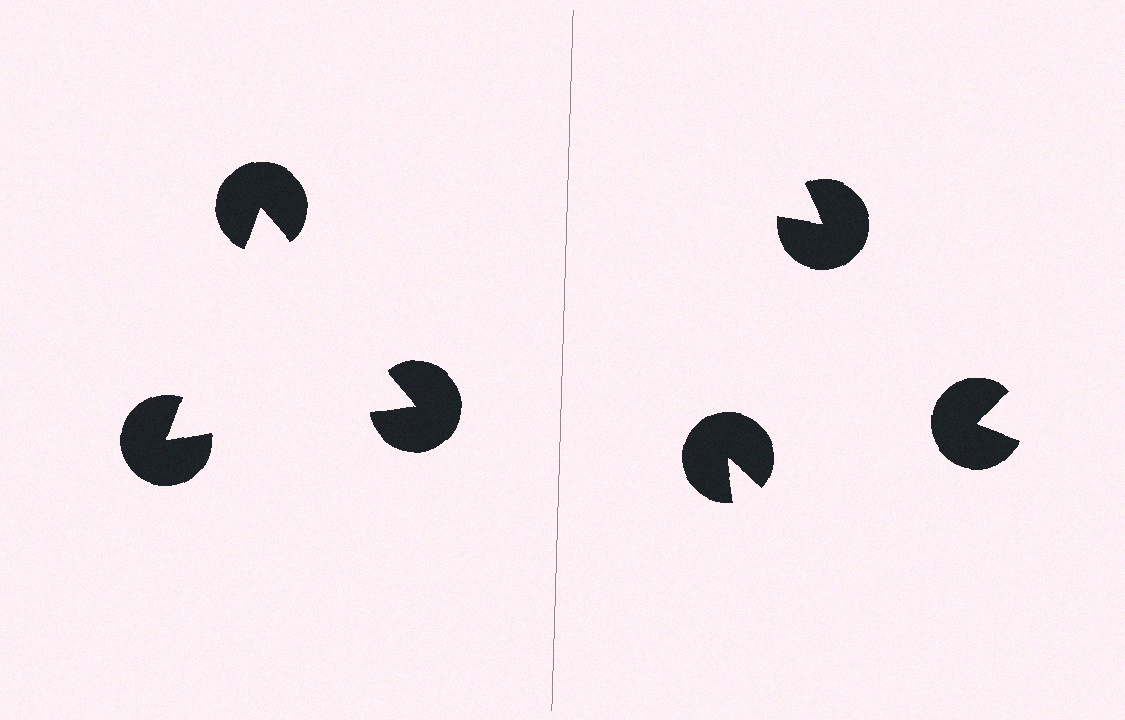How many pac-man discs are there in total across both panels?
6 — 3 on each side.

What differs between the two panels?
The pac-man discs are positioned identically on both sides; only the wedge orientations differ. On the left they align to a triangle; on the right they are misaligned.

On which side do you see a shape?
An illusory triangle appears on the left side. On the right side the wedge cuts are rotated, so no coherent shape forms.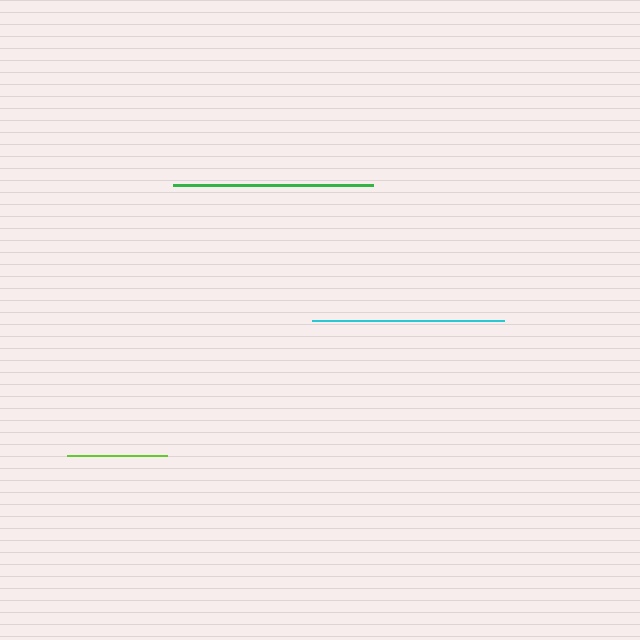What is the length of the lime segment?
The lime segment is approximately 100 pixels long.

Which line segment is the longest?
The green line is the longest at approximately 201 pixels.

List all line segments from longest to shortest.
From longest to shortest: green, cyan, lime.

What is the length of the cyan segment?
The cyan segment is approximately 193 pixels long.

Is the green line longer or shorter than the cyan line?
The green line is longer than the cyan line.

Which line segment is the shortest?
The lime line is the shortest at approximately 100 pixels.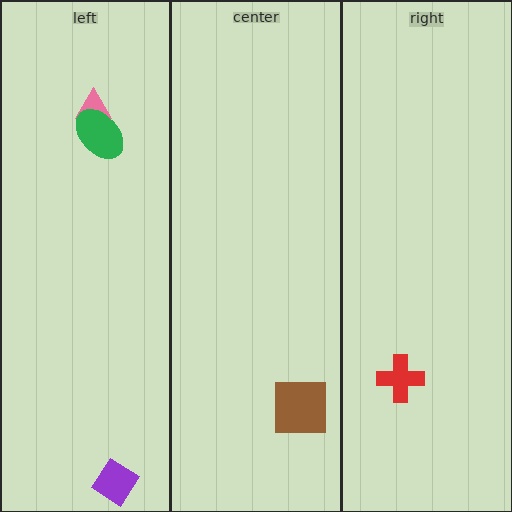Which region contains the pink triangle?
The left region.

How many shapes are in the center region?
1.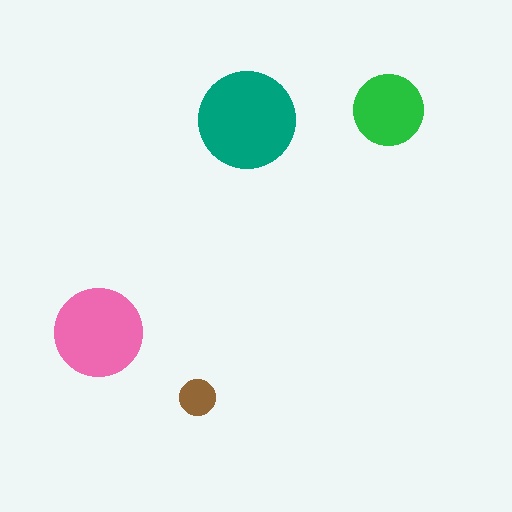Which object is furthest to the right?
The green circle is rightmost.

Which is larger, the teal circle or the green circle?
The teal one.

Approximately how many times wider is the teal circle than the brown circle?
About 2.5 times wider.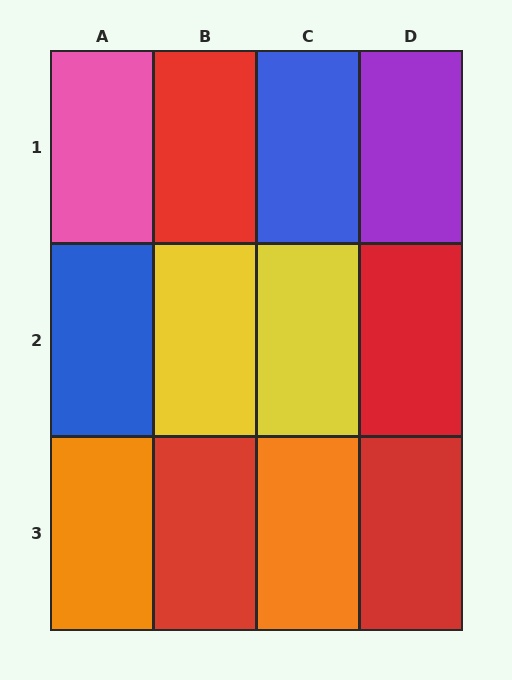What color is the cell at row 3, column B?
Red.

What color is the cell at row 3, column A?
Orange.